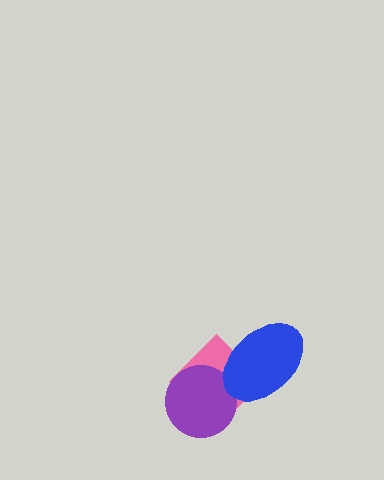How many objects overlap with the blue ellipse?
2 objects overlap with the blue ellipse.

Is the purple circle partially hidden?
Yes, it is partially covered by another shape.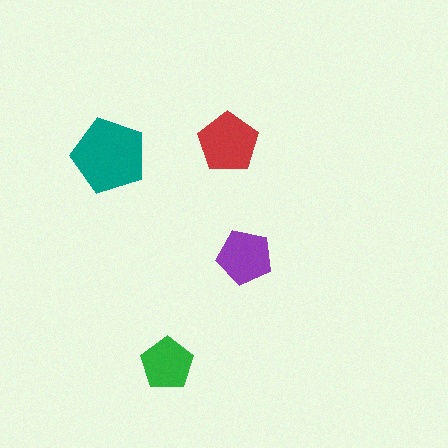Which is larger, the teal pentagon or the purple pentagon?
The teal one.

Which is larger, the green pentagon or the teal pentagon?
The teal one.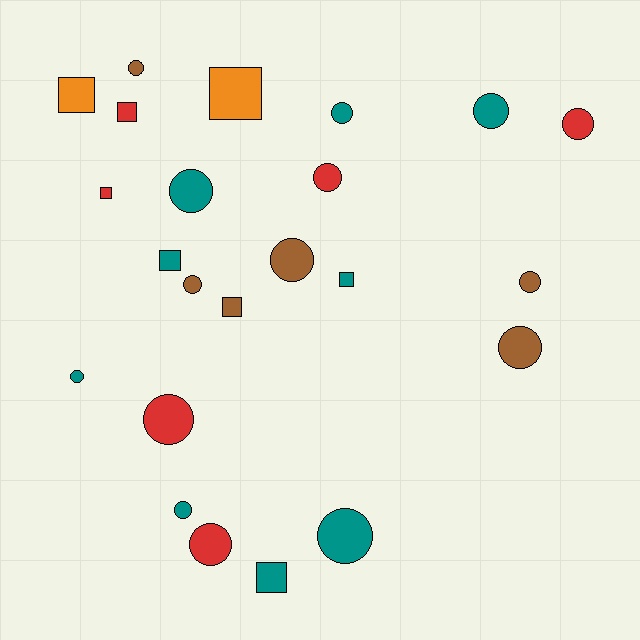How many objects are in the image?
There are 23 objects.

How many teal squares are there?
There are 3 teal squares.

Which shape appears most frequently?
Circle, with 15 objects.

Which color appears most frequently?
Teal, with 9 objects.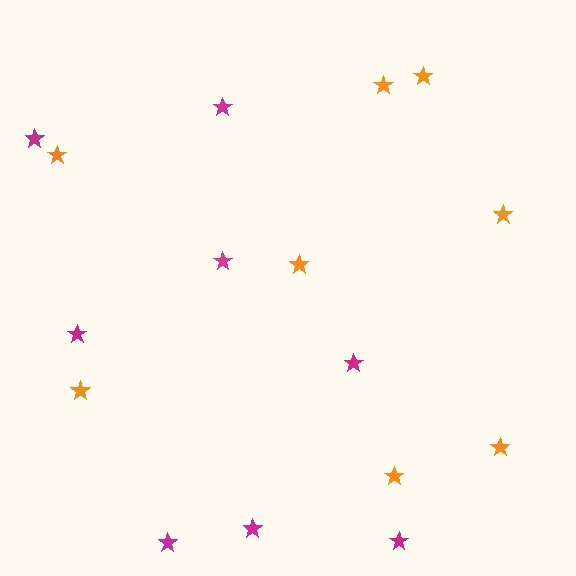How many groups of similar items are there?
There are 2 groups: one group of orange stars (8) and one group of magenta stars (8).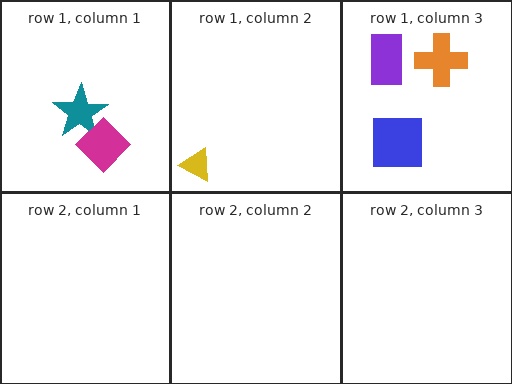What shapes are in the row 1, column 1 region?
The teal star, the magenta diamond.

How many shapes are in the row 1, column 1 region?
2.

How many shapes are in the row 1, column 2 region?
1.